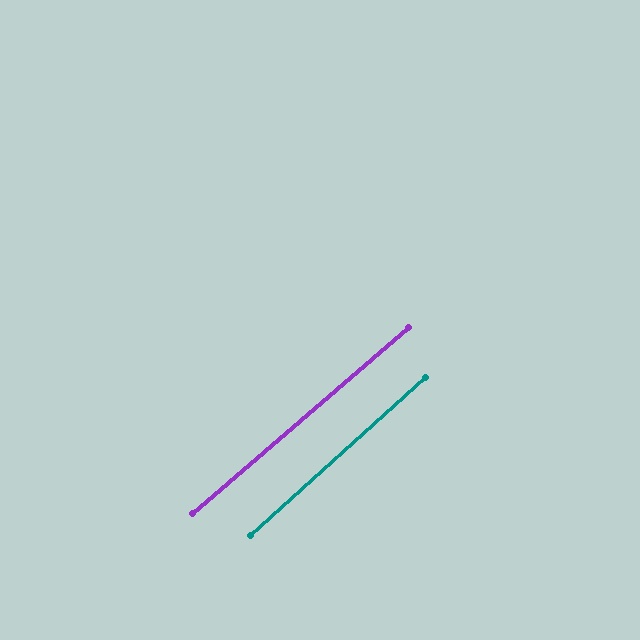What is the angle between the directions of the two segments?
Approximately 1 degree.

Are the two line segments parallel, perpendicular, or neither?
Parallel — their directions differ by only 1.4°.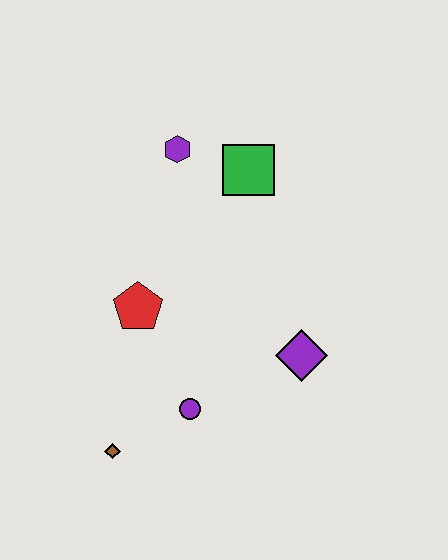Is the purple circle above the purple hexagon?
No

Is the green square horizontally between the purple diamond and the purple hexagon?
Yes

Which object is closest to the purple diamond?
The purple circle is closest to the purple diamond.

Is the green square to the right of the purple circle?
Yes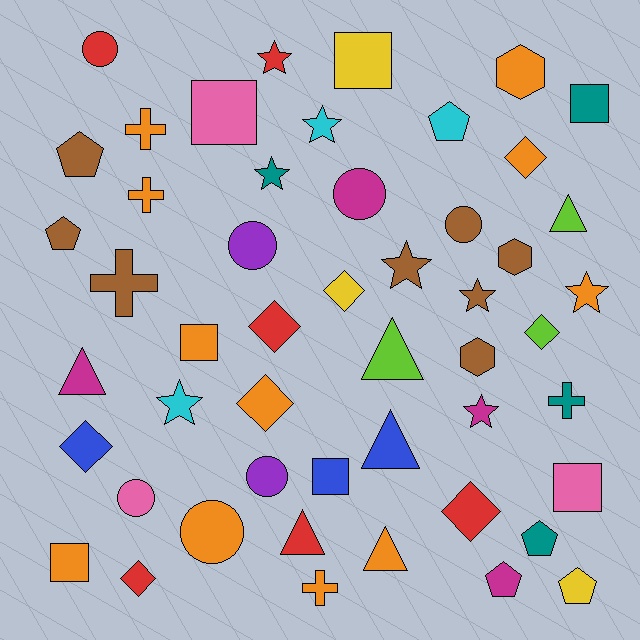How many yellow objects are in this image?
There are 3 yellow objects.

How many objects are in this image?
There are 50 objects.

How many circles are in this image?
There are 7 circles.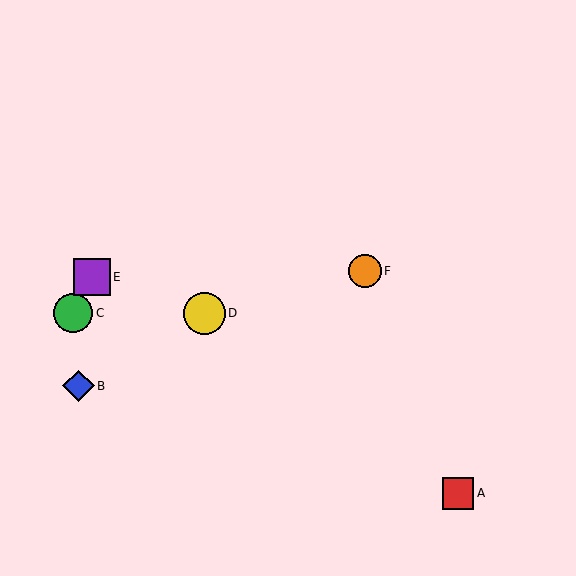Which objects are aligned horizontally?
Objects C, D are aligned horizontally.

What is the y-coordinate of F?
Object F is at y≈271.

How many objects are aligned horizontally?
2 objects (C, D) are aligned horizontally.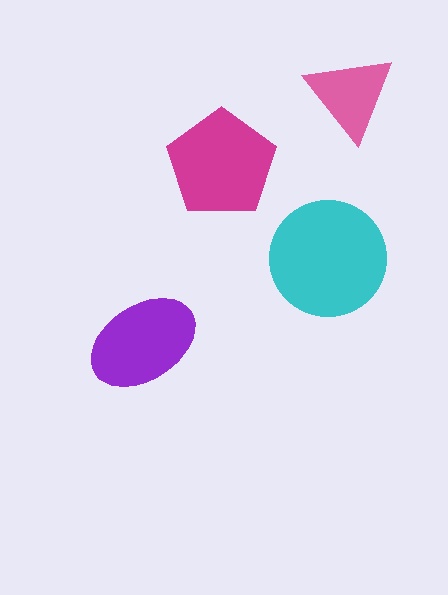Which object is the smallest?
The pink triangle.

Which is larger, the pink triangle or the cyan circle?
The cyan circle.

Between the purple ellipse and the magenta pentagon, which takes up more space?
The magenta pentagon.